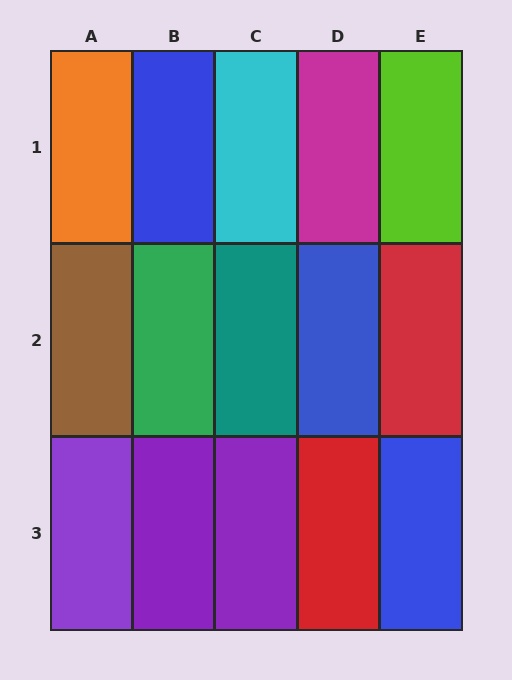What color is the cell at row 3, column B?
Purple.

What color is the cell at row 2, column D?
Blue.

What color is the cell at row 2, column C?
Teal.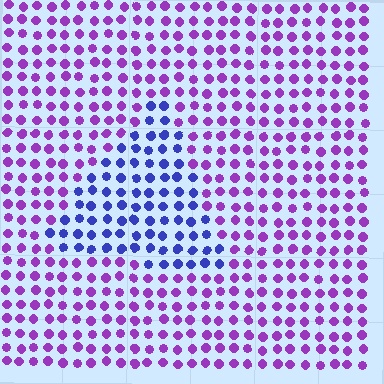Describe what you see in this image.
The image is filled with small purple elements in a uniform arrangement. A triangle-shaped region is visible where the elements are tinted to a slightly different hue, forming a subtle color boundary.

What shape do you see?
I see a triangle.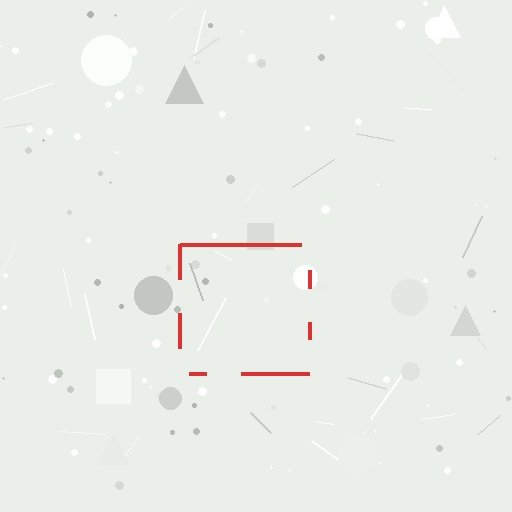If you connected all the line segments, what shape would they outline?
They would outline a square.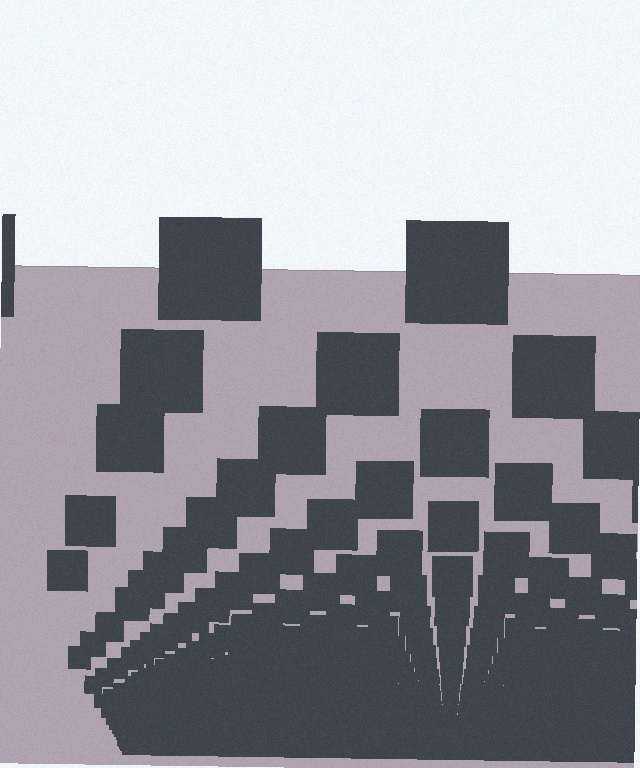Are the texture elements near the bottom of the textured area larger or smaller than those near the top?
Smaller. The gradient is inverted — elements near the bottom are smaller and denser.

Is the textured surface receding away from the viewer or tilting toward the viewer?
The surface appears to tilt toward the viewer. Texture elements get larger and sparser toward the top.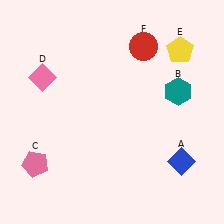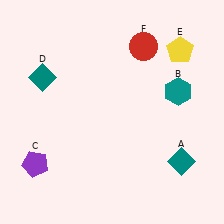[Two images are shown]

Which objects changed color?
A changed from blue to teal. C changed from pink to purple. D changed from pink to teal.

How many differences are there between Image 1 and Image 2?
There are 3 differences between the two images.